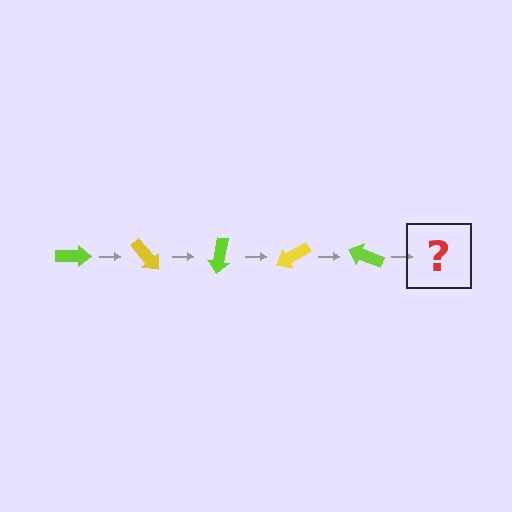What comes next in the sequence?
The next element should be a yellow arrow, rotated 250 degrees from the start.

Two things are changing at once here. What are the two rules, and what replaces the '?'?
The two rules are that it rotates 50 degrees each step and the color cycles through lime and yellow. The '?' should be a yellow arrow, rotated 250 degrees from the start.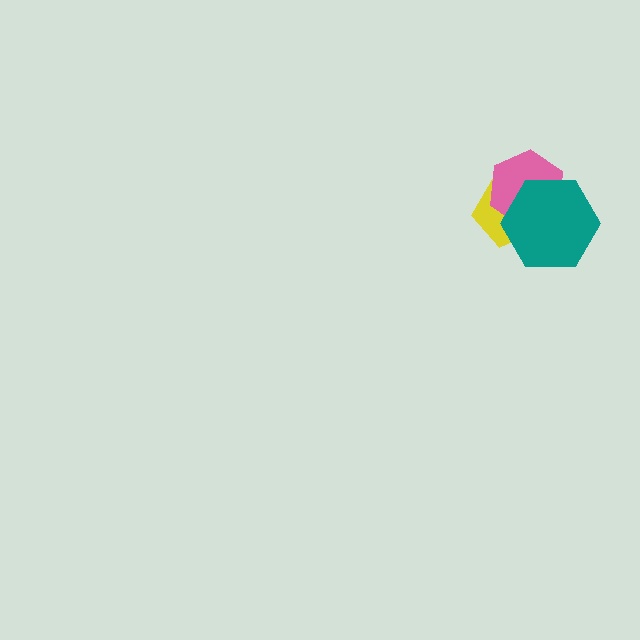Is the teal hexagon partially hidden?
No, no other shape covers it.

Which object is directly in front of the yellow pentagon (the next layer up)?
The pink hexagon is directly in front of the yellow pentagon.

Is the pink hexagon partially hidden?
Yes, it is partially covered by another shape.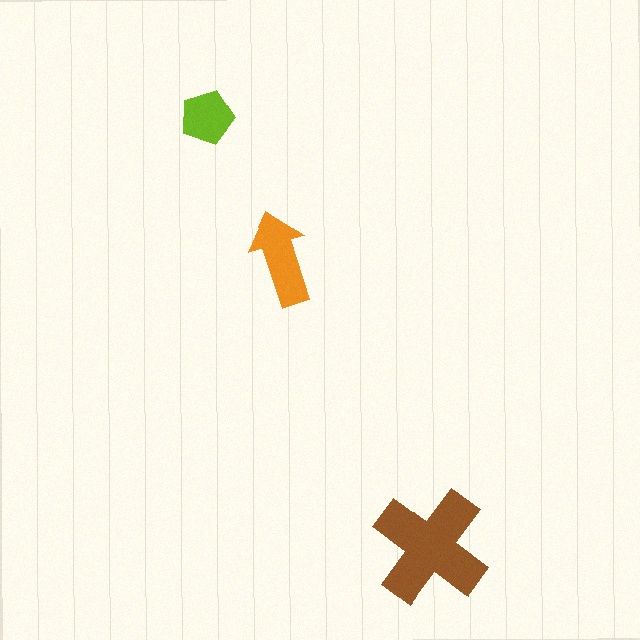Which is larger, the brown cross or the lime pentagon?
The brown cross.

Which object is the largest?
The brown cross.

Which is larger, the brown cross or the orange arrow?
The brown cross.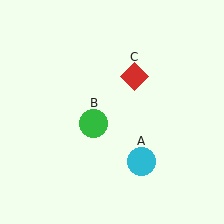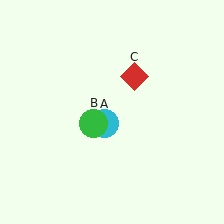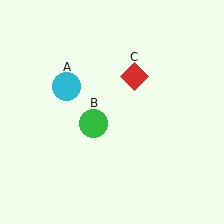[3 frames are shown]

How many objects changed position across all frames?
1 object changed position: cyan circle (object A).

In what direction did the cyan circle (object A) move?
The cyan circle (object A) moved up and to the left.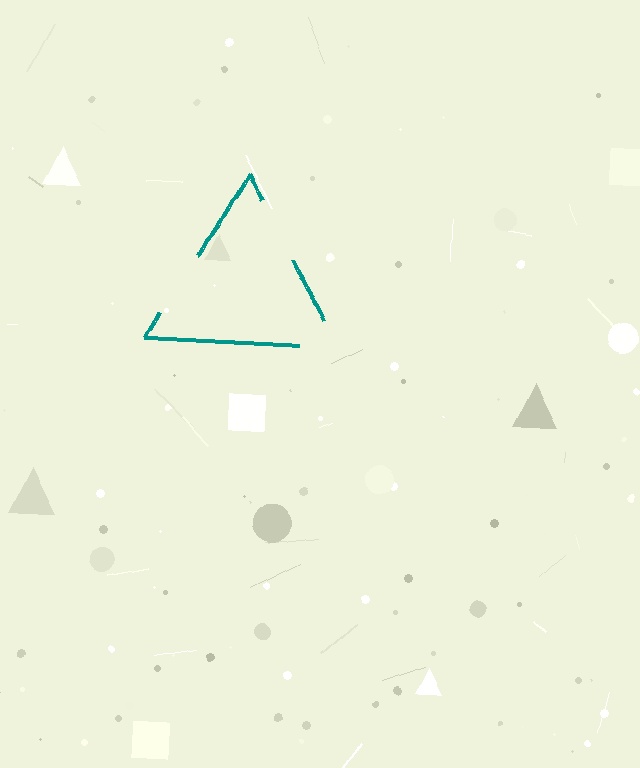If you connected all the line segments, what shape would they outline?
They would outline a triangle.